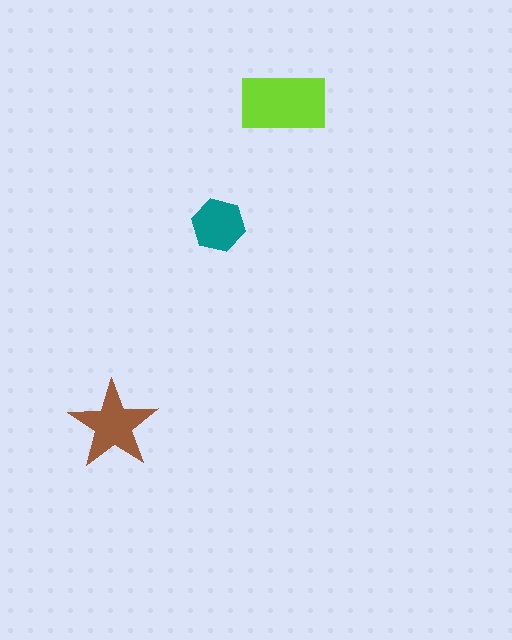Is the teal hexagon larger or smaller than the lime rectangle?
Smaller.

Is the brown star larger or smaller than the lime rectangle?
Smaller.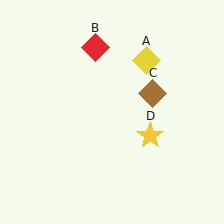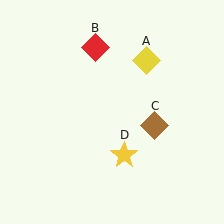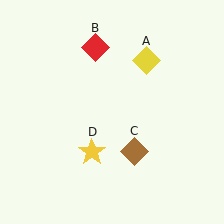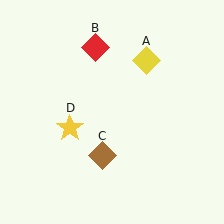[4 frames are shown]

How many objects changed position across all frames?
2 objects changed position: brown diamond (object C), yellow star (object D).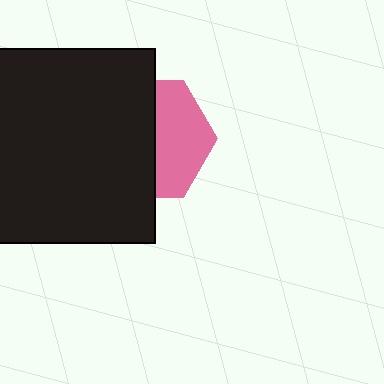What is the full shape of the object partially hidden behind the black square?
The partially hidden object is a pink hexagon.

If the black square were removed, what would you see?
You would see the complete pink hexagon.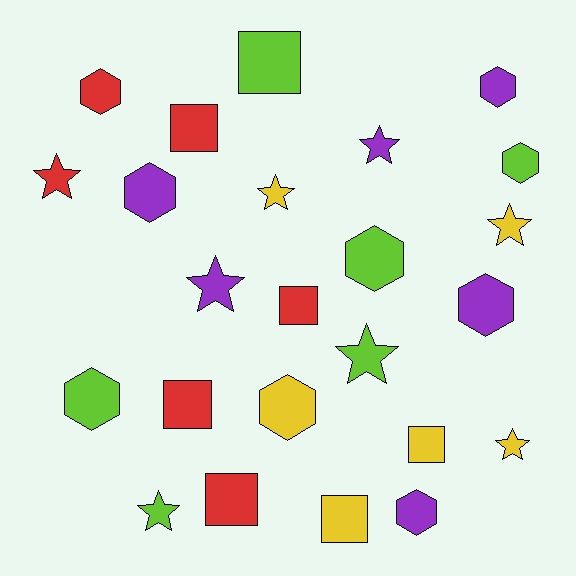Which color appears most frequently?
Red, with 6 objects.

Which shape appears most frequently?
Hexagon, with 9 objects.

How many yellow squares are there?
There are 2 yellow squares.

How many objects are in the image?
There are 24 objects.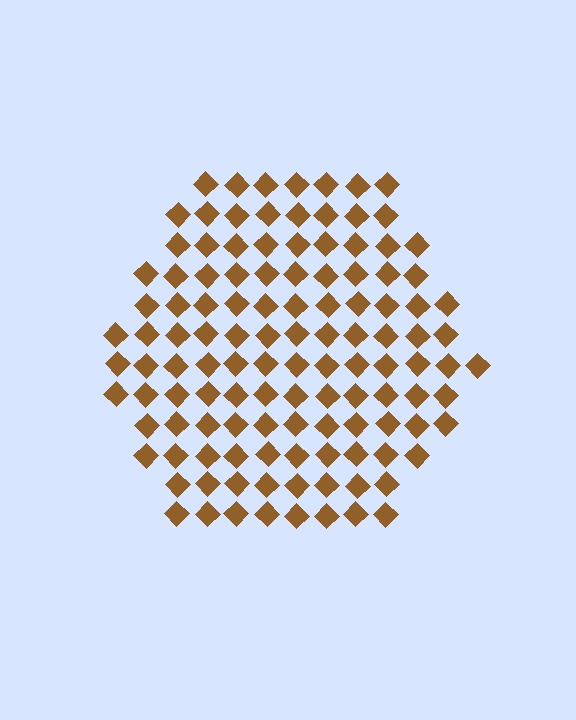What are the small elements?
The small elements are diamonds.